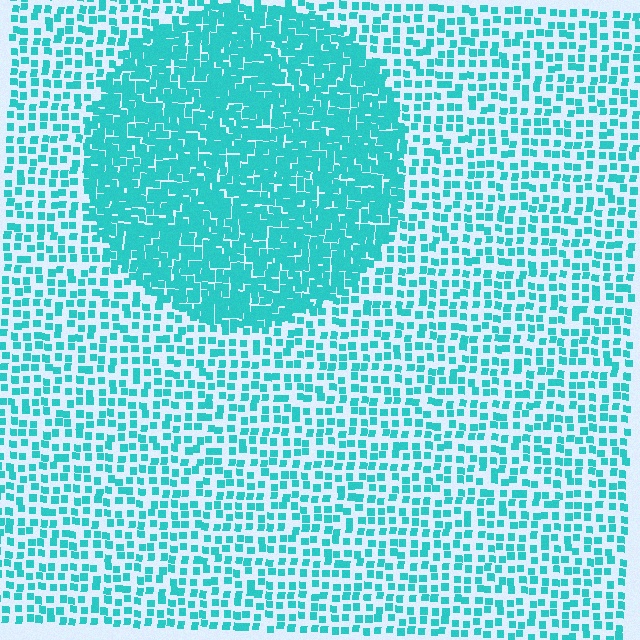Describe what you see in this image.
The image contains small cyan elements arranged at two different densities. A circle-shaped region is visible where the elements are more densely packed than the surrounding area.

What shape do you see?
I see a circle.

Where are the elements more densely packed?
The elements are more densely packed inside the circle boundary.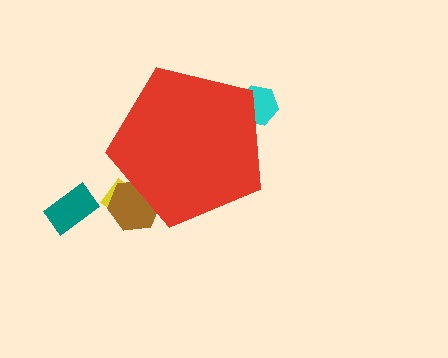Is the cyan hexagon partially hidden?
Yes, the cyan hexagon is partially hidden behind the red pentagon.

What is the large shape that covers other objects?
A red pentagon.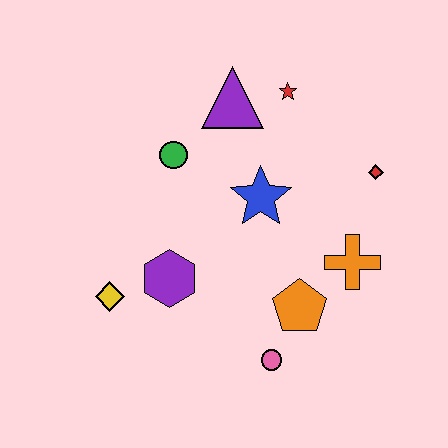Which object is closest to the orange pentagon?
The pink circle is closest to the orange pentagon.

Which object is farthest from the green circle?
The pink circle is farthest from the green circle.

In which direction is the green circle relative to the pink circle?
The green circle is above the pink circle.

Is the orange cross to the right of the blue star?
Yes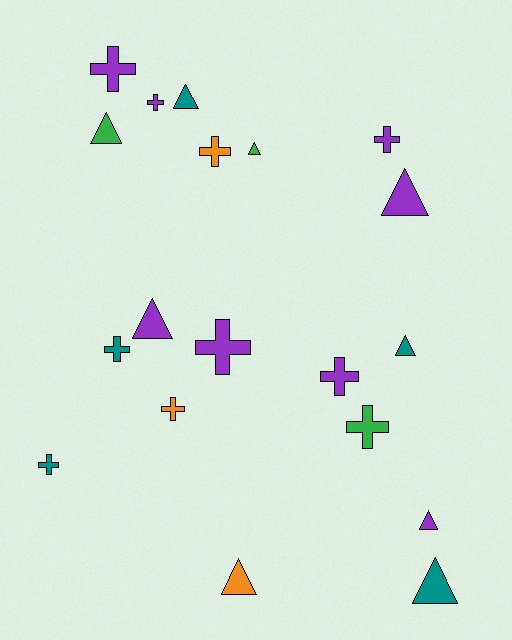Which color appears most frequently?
Purple, with 8 objects.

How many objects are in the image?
There are 19 objects.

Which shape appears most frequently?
Cross, with 10 objects.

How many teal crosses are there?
There are 2 teal crosses.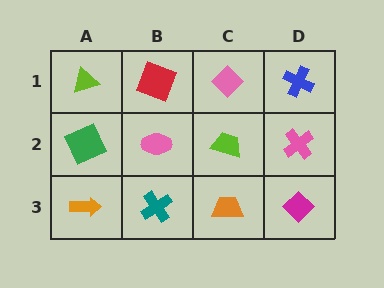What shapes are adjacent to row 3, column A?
A green square (row 2, column A), a teal cross (row 3, column B).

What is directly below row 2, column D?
A magenta diamond.